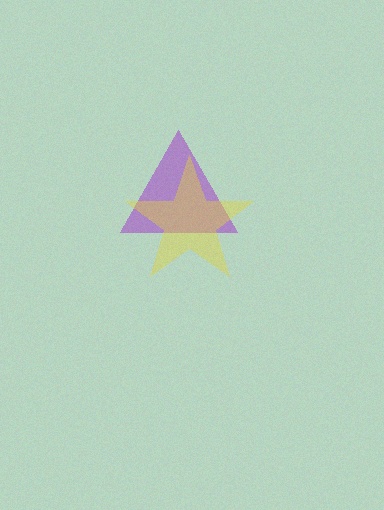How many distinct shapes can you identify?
There are 2 distinct shapes: a purple triangle, a yellow star.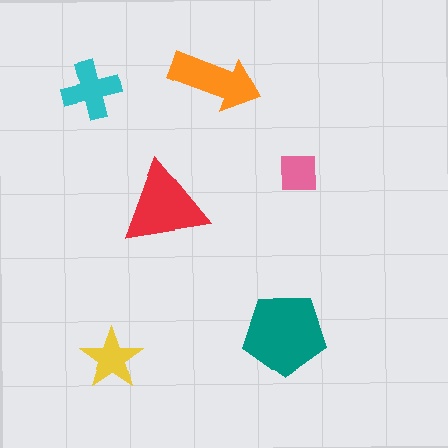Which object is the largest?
The teal pentagon.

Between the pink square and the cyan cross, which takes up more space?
The cyan cross.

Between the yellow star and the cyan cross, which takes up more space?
The cyan cross.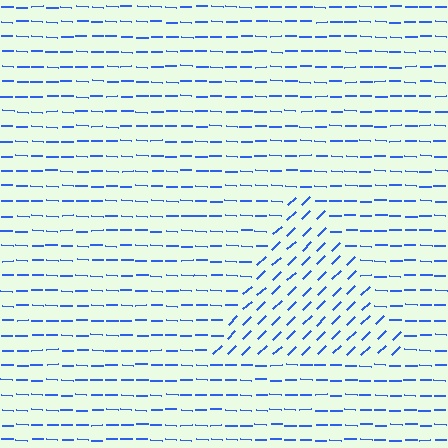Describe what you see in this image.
The image is filled with small blue line segments. A triangle region in the image has lines oriented differently from the surrounding lines, creating a visible texture boundary.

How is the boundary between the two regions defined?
The boundary is defined purely by a change in line orientation (approximately 45 degrees difference). All lines are the same color and thickness.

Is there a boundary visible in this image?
Yes, there is a texture boundary formed by a change in line orientation.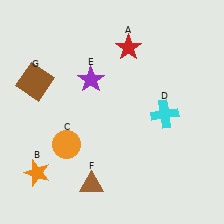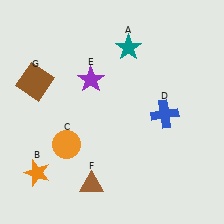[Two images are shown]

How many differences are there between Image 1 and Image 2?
There are 2 differences between the two images.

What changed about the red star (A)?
In Image 1, A is red. In Image 2, it changed to teal.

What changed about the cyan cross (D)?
In Image 1, D is cyan. In Image 2, it changed to blue.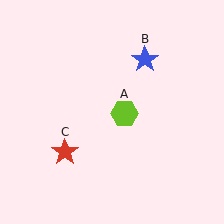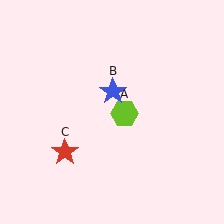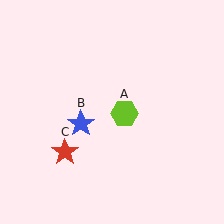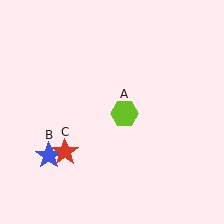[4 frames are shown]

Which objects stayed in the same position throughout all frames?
Lime hexagon (object A) and red star (object C) remained stationary.